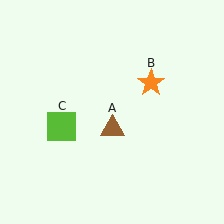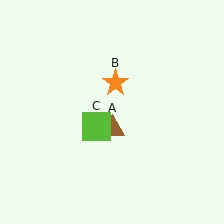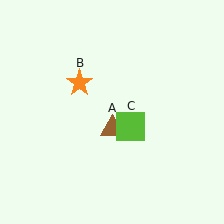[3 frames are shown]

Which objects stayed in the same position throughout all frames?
Brown triangle (object A) remained stationary.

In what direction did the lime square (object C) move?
The lime square (object C) moved right.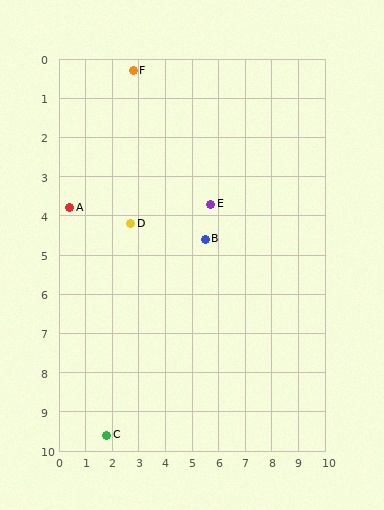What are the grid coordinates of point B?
Point B is at approximately (5.5, 4.6).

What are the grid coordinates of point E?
Point E is at approximately (5.7, 3.7).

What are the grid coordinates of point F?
Point F is at approximately (2.8, 0.3).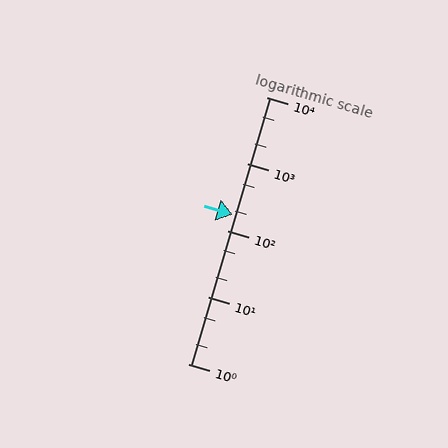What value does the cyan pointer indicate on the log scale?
The pointer indicates approximately 170.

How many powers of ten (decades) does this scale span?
The scale spans 4 decades, from 1 to 10000.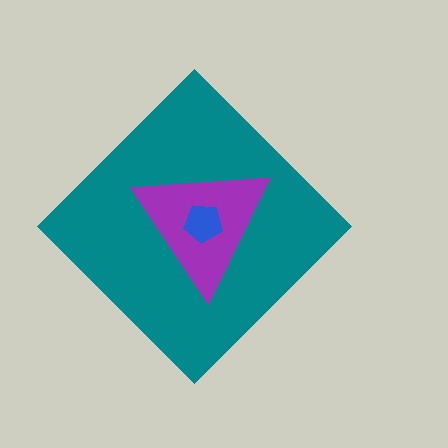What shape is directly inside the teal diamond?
The purple triangle.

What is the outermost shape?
The teal diamond.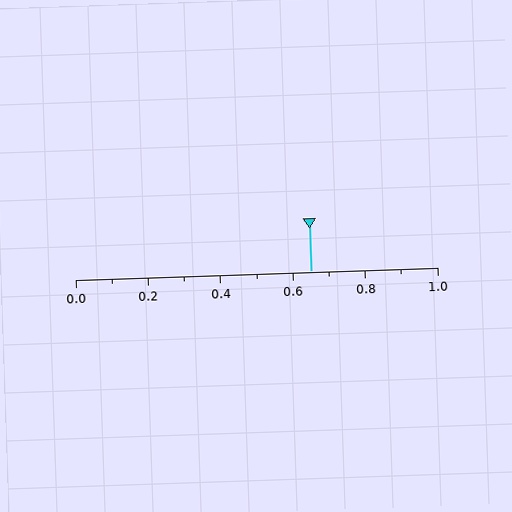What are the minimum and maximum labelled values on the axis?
The axis runs from 0.0 to 1.0.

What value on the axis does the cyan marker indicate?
The marker indicates approximately 0.65.